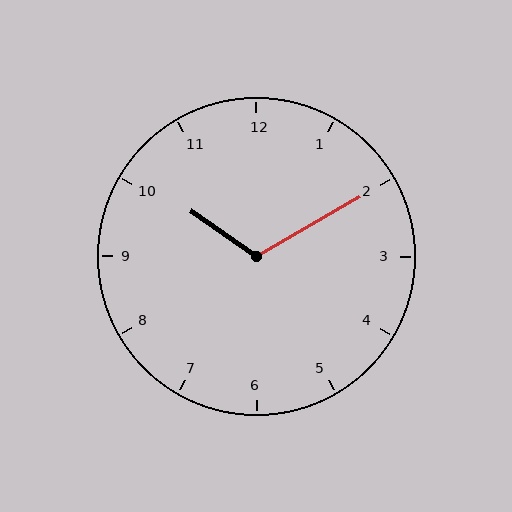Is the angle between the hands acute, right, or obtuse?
It is obtuse.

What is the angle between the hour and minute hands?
Approximately 115 degrees.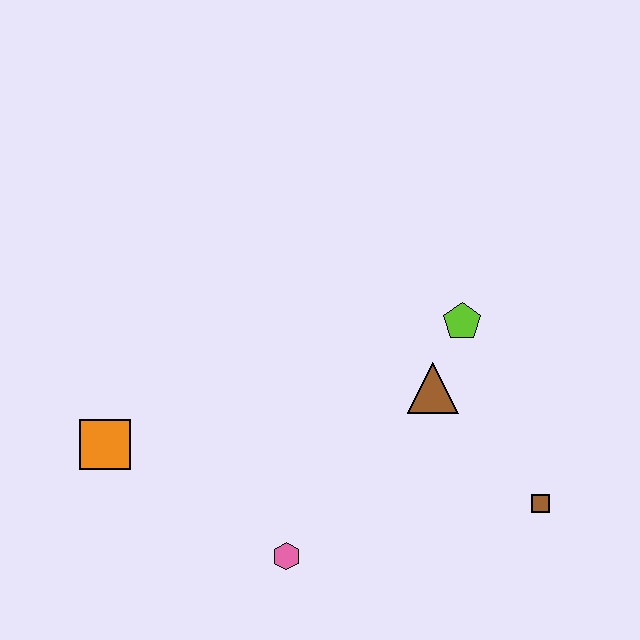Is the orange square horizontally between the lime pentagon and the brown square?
No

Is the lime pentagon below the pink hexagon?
No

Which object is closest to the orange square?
The pink hexagon is closest to the orange square.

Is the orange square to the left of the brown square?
Yes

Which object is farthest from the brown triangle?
The orange square is farthest from the brown triangle.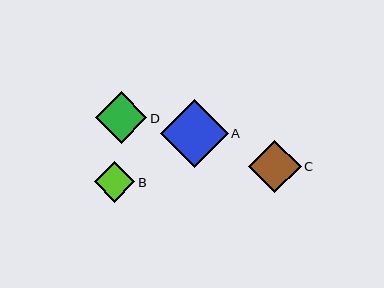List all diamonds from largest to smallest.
From largest to smallest: A, C, D, B.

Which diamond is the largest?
Diamond A is the largest with a size of approximately 68 pixels.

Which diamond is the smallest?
Diamond B is the smallest with a size of approximately 41 pixels.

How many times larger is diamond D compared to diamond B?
Diamond D is approximately 1.3 times the size of diamond B.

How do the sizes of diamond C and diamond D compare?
Diamond C and diamond D are approximately the same size.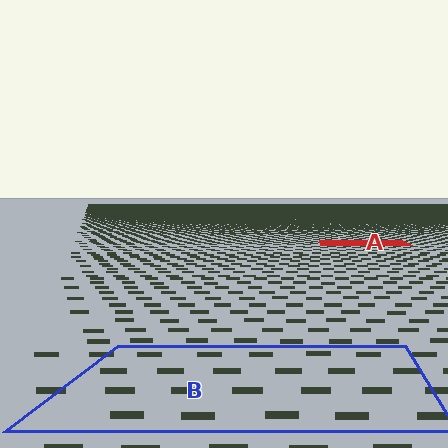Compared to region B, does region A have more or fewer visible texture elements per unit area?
Region A has more texture elements per unit area — they are packed more densely because it is farther away.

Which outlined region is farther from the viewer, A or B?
Region A is farther from the viewer — the texture elements inside it appear smaller and more densely packed.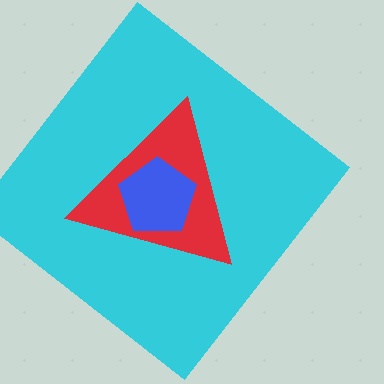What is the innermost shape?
The blue pentagon.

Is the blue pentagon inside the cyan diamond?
Yes.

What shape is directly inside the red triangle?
The blue pentagon.